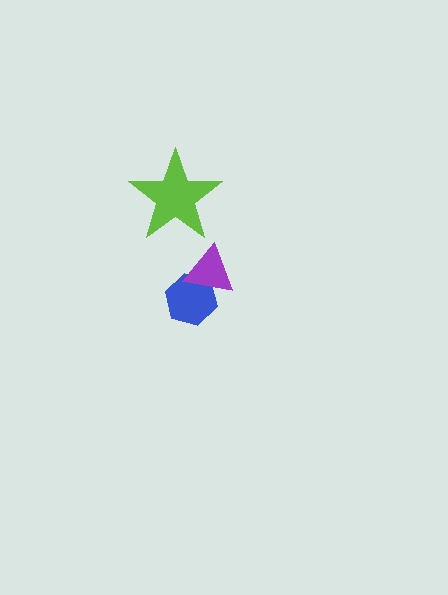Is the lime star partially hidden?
No, no other shape covers it.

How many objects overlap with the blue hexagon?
1 object overlaps with the blue hexagon.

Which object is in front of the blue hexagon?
The purple triangle is in front of the blue hexagon.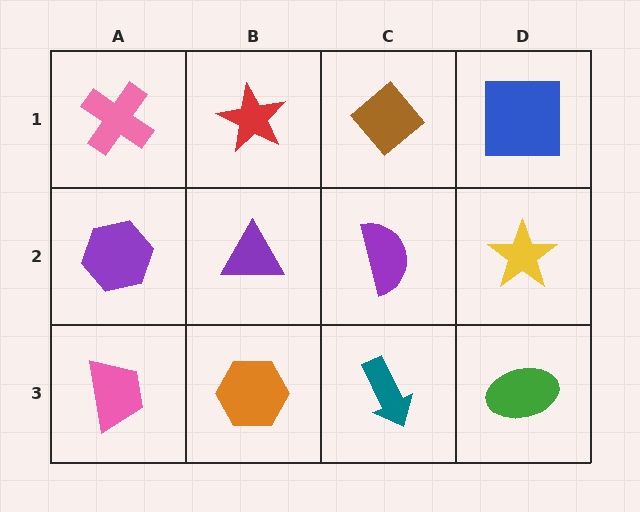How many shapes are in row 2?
4 shapes.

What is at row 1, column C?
A brown diamond.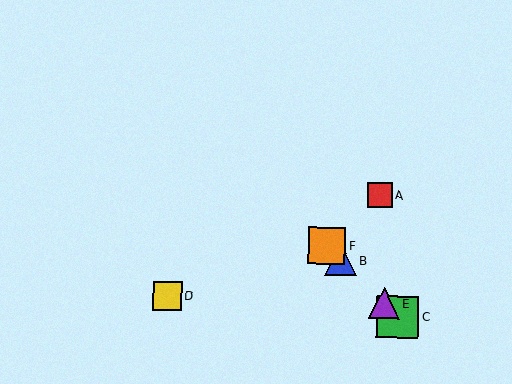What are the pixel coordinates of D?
Object D is at (167, 296).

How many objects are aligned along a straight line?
4 objects (B, C, E, F) are aligned along a straight line.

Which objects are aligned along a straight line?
Objects B, C, E, F are aligned along a straight line.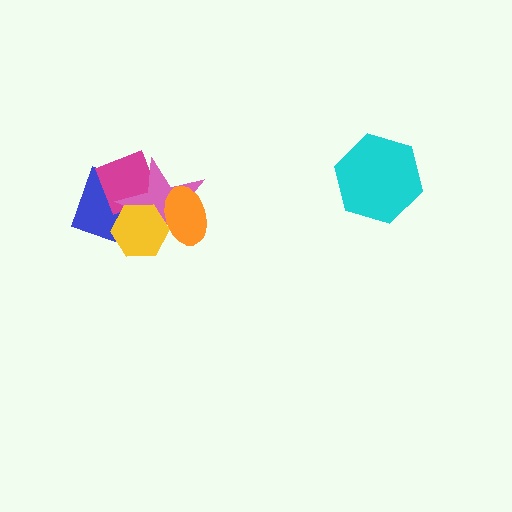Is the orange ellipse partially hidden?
Yes, it is partially covered by another shape.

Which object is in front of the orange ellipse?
The yellow hexagon is in front of the orange ellipse.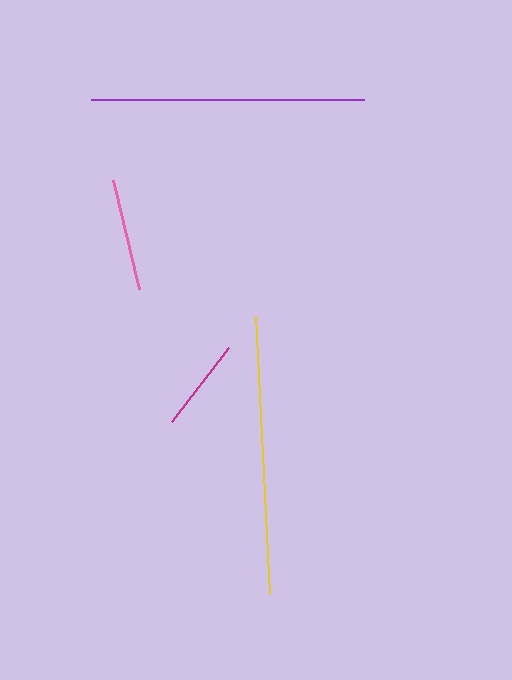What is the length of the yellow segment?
The yellow segment is approximately 278 pixels long.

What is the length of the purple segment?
The purple segment is approximately 273 pixels long.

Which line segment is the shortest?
The magenta line is the shortest at approximately 94 pixels.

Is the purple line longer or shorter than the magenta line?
The purple line is longer than the magenta line.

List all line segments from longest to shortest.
From longest to shortest: yellow, purple, pink, magenta.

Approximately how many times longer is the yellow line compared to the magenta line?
The yellow line is approximately 3.0 times the length of the magenta line.